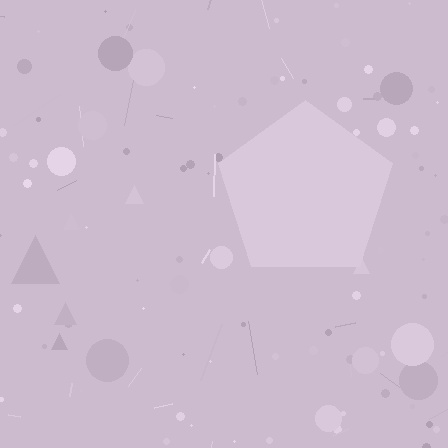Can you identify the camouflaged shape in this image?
The camouflaged shape is a pentagon.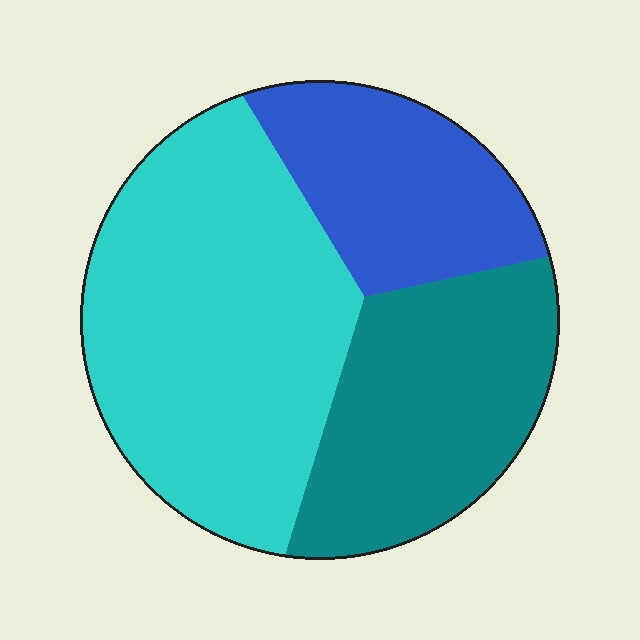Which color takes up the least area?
Blue, at roughly 20%.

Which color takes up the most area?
Cyan, at roughly 50%.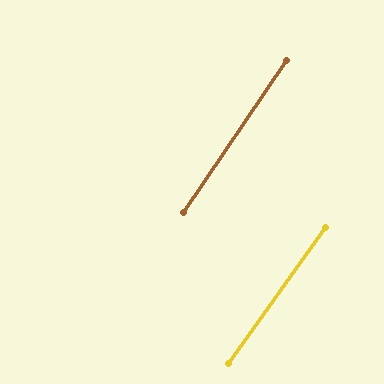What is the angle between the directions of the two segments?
Approximately 1 degree.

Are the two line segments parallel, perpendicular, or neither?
Parallel — their directions differ by only 1.2°.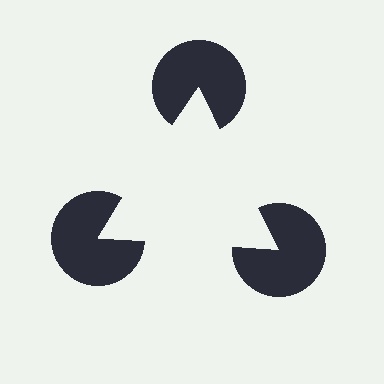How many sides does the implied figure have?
3 sides.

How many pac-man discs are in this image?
There are 3 — one at each vertex of the illusory triangle.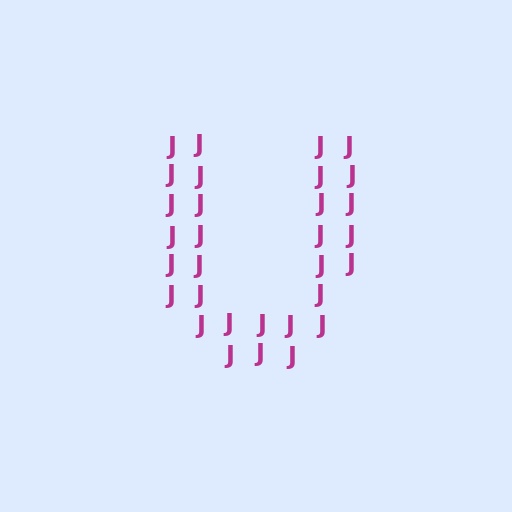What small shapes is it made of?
It is made of small letter J's.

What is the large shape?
The large shape is the letter U.